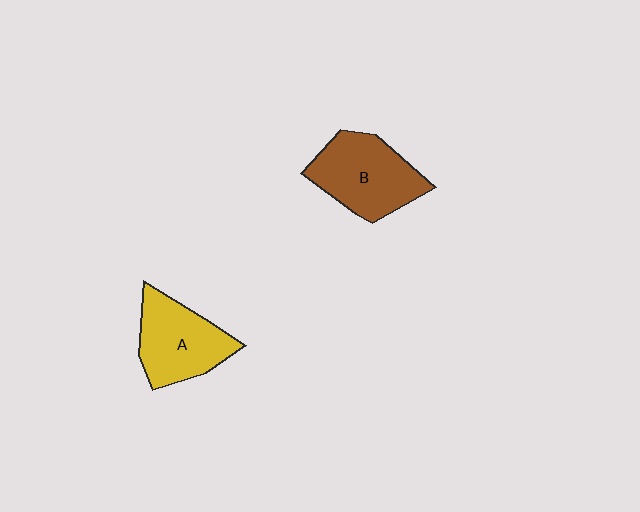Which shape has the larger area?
Shape B (brown).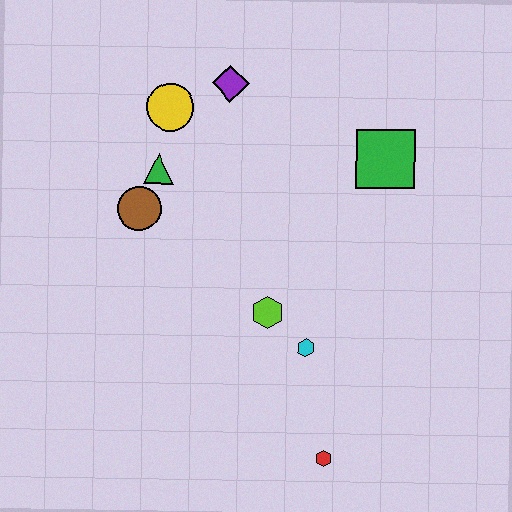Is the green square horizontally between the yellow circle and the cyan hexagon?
No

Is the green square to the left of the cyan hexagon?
No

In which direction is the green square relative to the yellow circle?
The green square is to the right of the yellow circle.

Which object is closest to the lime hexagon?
The cyan hexagon is closest to the lime hexagon.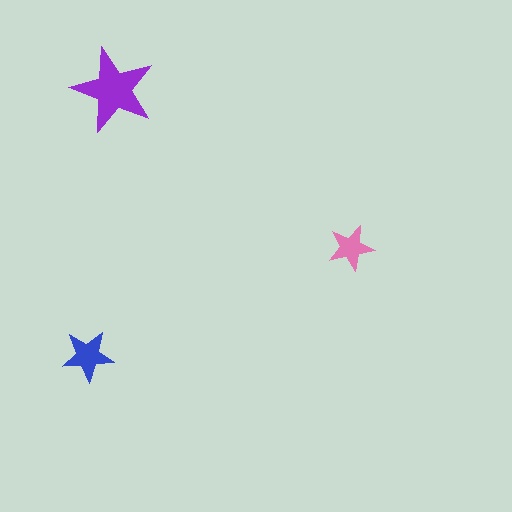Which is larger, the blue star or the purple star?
The purple one.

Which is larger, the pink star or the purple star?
The purple one.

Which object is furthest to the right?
The pink star is rightmost.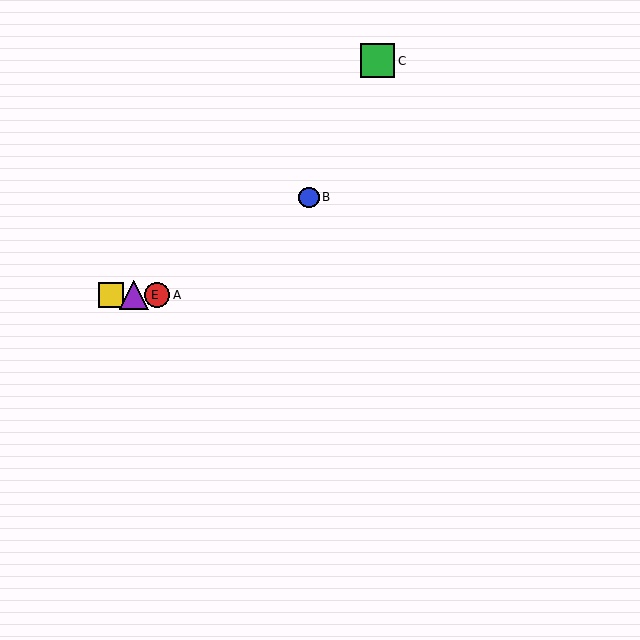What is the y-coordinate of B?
Object B is at y≈197.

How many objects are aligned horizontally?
3 objects (A, D, E) are aligned horizontally.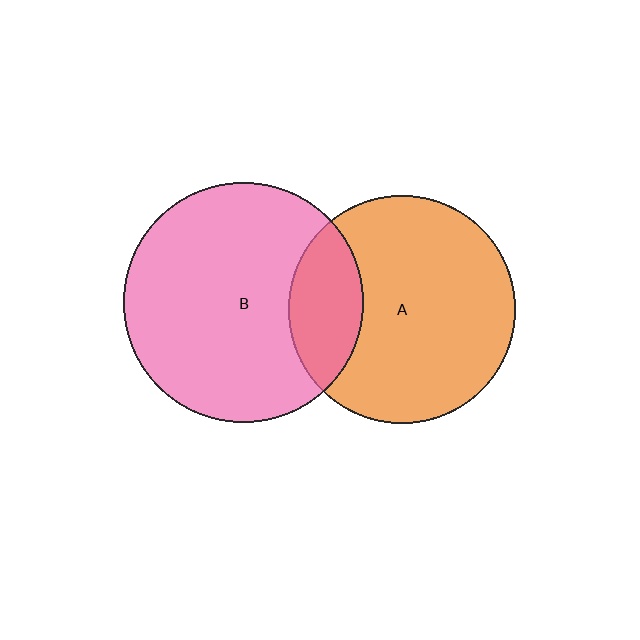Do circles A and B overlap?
Yes.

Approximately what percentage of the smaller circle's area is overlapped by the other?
Approximately 20%.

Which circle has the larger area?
Circle B (pink).